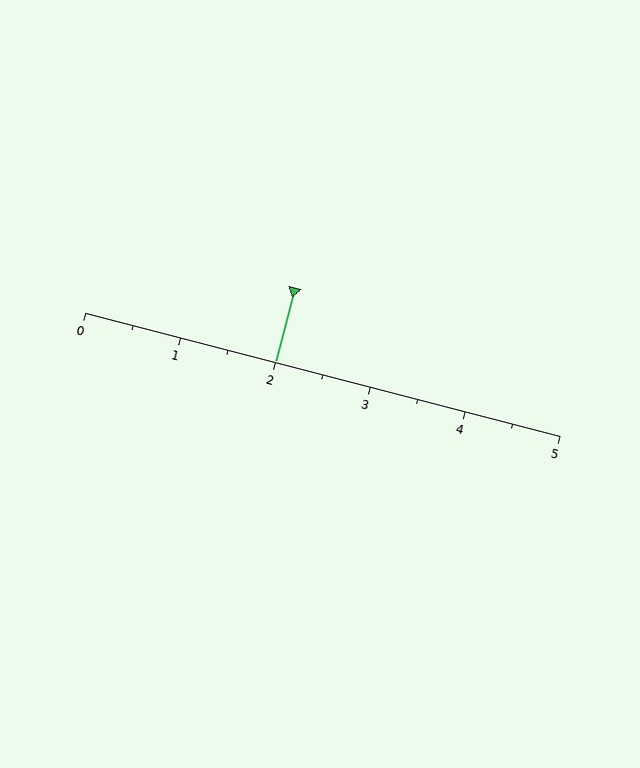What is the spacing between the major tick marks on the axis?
The major ticks are spaced 1 apart.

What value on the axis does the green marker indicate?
The marker indicates approximately 2.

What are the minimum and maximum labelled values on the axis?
The axis runs from 0 to 5.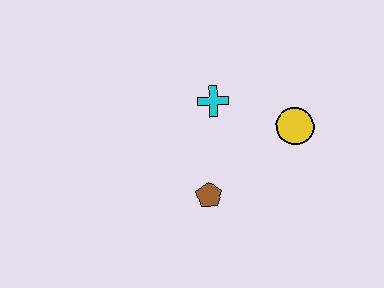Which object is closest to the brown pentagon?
The cyan cross is closest to the brown pentagon.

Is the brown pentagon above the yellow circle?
No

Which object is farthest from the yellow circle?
The brown pentagon is farthest from the yellow circle.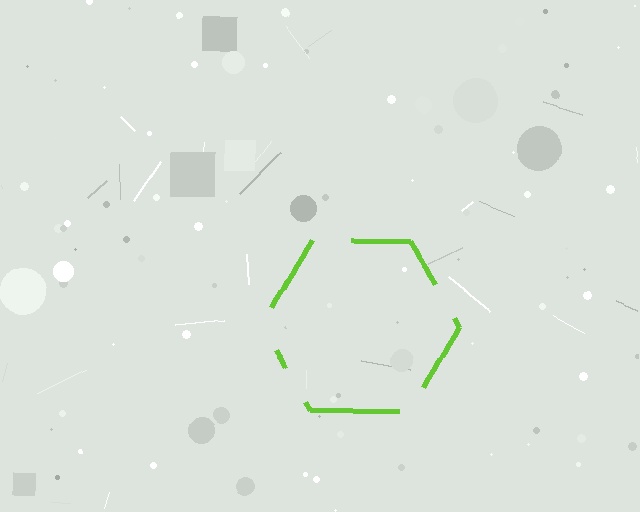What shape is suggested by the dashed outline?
The dashed outline suggests a hexagon.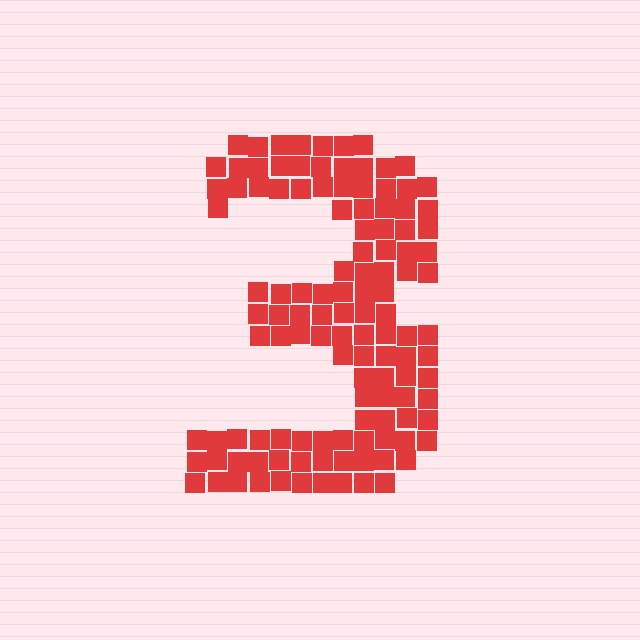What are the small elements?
The small elements are squares.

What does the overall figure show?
The overall figure shows the digit 3.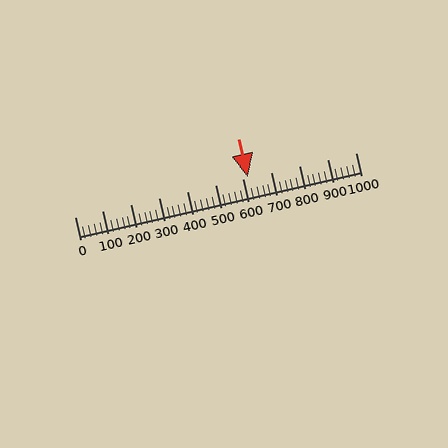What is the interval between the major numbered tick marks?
The major tick marks are spaced 100 units apart.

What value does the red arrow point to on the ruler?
The red arrow points to approximately 615.